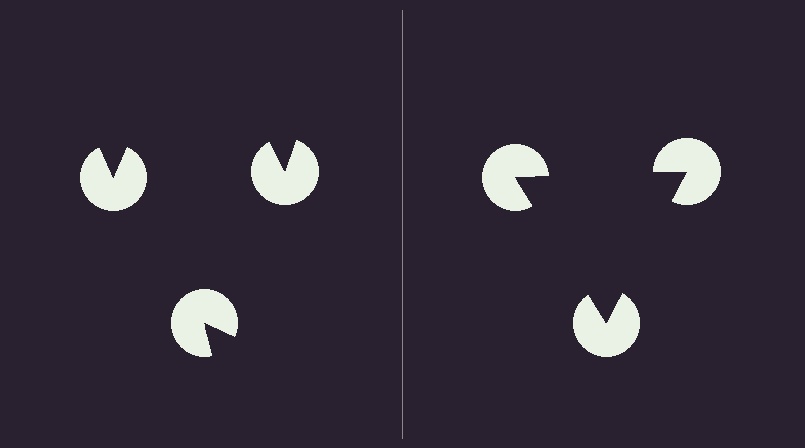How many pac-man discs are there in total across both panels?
6 — 3 on each side.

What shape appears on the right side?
An illusory triangle.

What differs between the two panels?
The pac-man discs are positioned identically on both sides; only the wedge orientations differ. On the right they align to a triangle; on the left they are misaligned.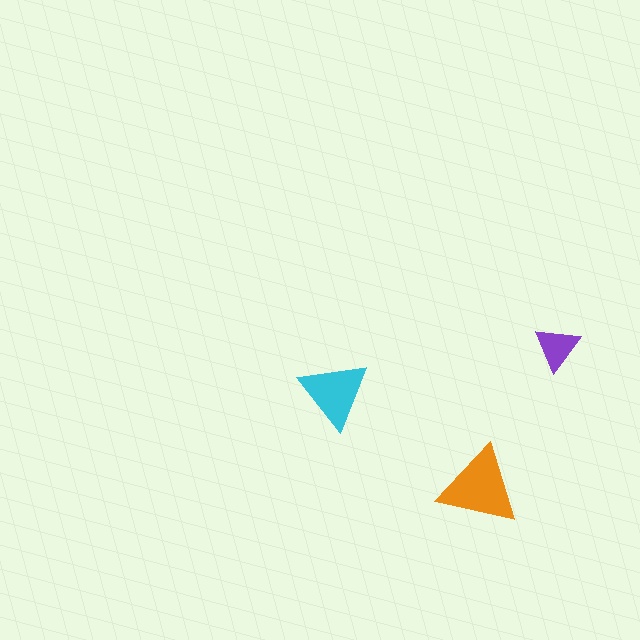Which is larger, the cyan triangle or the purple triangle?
The cyan one.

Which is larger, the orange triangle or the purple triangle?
The orange one.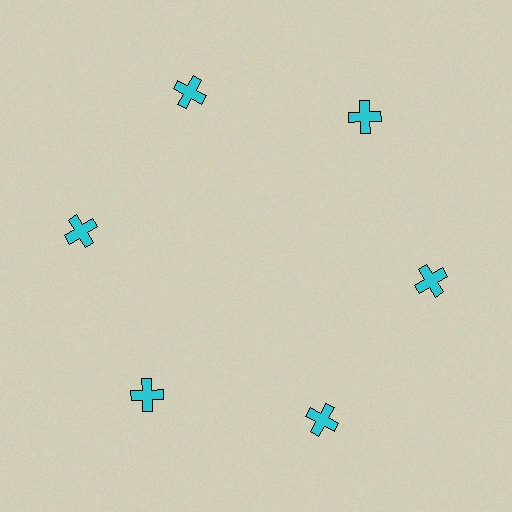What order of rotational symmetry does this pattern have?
This pattern has 6-fold rotational symmetry.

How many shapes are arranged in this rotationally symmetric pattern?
There are 6 shapes, arranged in 6 groups of 1.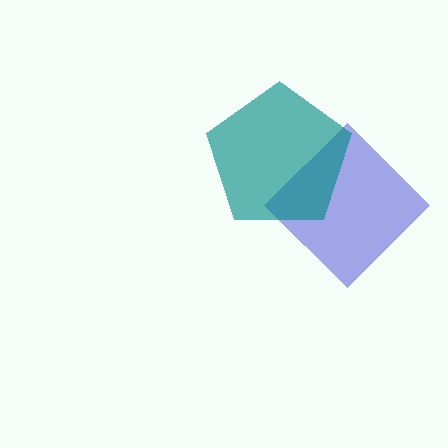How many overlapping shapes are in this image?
There are 2 overlapping shapes in the image.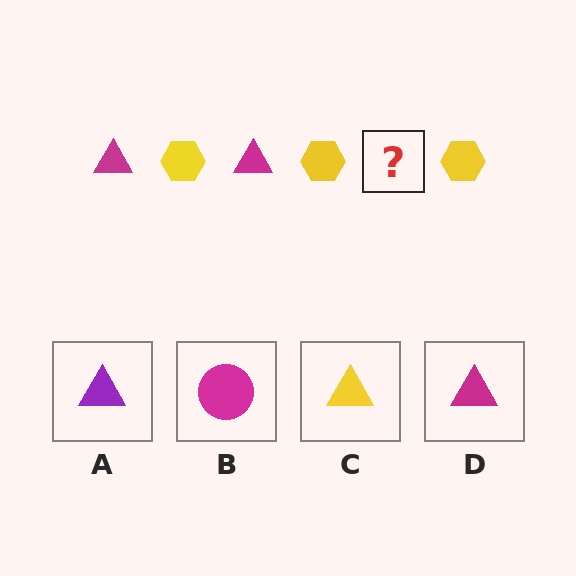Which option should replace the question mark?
Option D.